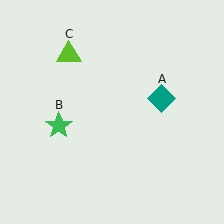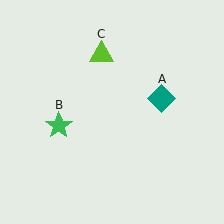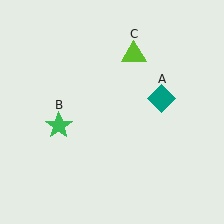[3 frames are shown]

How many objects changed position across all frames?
1 object changed position: lime triangle (object C).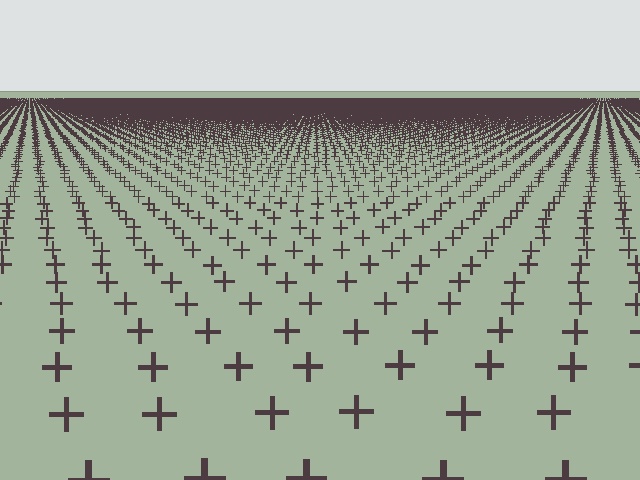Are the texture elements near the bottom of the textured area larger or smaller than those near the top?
Larger. Near the bottom, elements are closer to the viewer and appear at a bigger on-screen size.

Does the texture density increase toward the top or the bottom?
Density increases toward the top.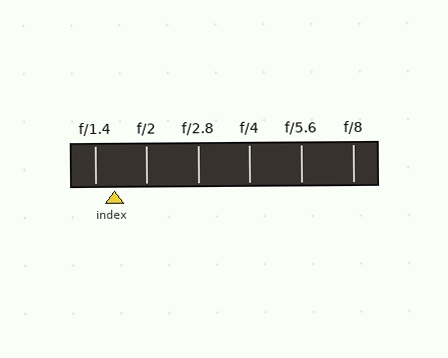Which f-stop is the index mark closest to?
The index mark is closest to f/1.4.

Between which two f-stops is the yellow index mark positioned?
The index mark is between f/1.4 and f/2.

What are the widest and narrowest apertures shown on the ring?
The widest aperture shown is f/1.4 and the narrowest is f/8.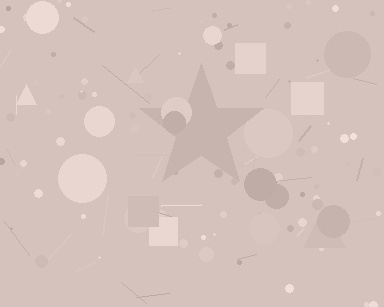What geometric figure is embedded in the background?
A star is embedded in the background.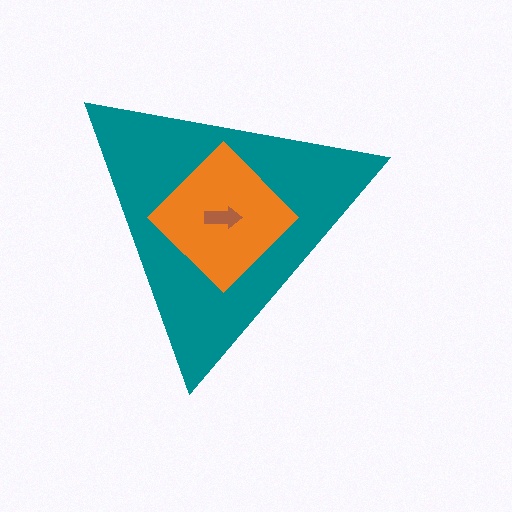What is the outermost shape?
The teal triangle.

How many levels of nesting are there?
3.